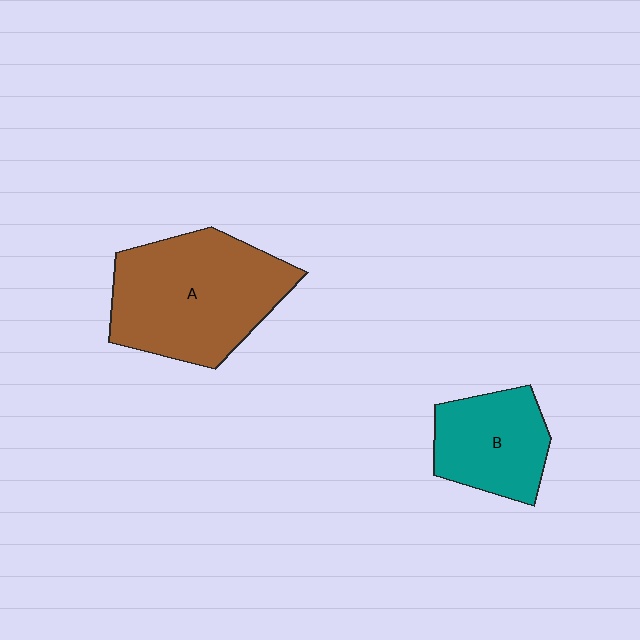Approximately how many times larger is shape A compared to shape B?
Approximately 1.7 times.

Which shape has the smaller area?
Shape B (teal).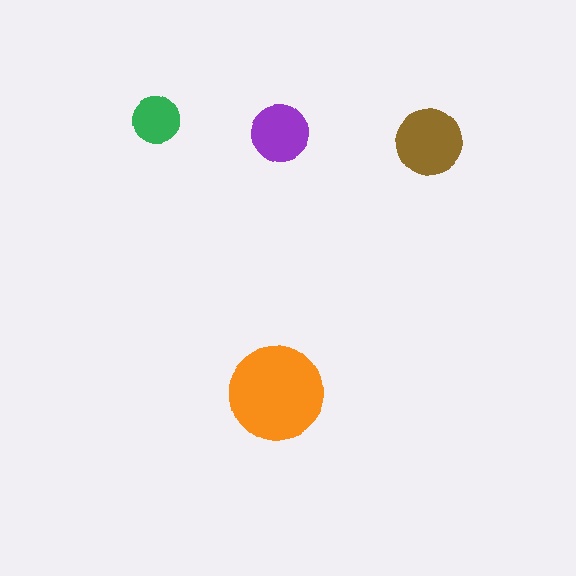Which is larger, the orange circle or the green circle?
The orange one.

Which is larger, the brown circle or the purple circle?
The brown one.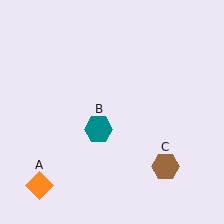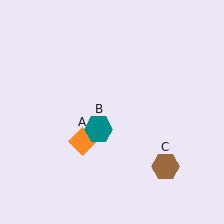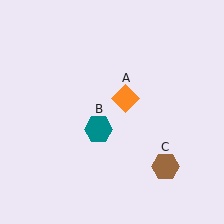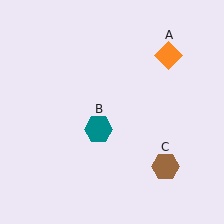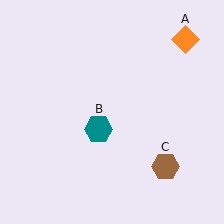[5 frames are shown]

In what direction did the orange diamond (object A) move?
The orange diamond (object A) moved up and to the right.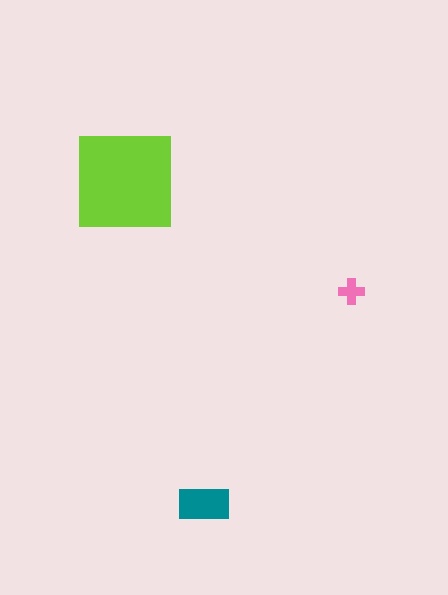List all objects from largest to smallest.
The lime square, the teal rectangle, the pink cross.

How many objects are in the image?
There are 3 objects in the image.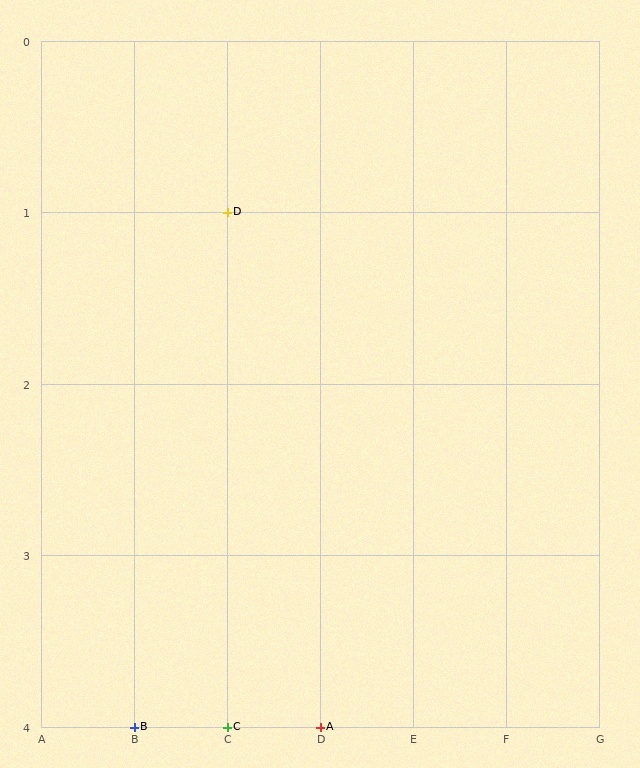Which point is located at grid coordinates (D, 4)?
Point A is at (D, 4).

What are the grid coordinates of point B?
Point B is at grid coordinates (B, 4).